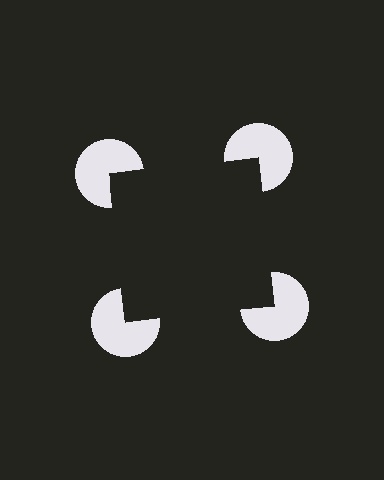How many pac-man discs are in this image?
There are 4 — one at each vertex of the illusory square.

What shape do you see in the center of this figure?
An illusory square — its edges are inferred from the aligned wedge cuts in the pac-man discs, not physically drawn.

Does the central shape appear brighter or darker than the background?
It typically appears slightly darker than the background, even though no actual brightness change is drawn.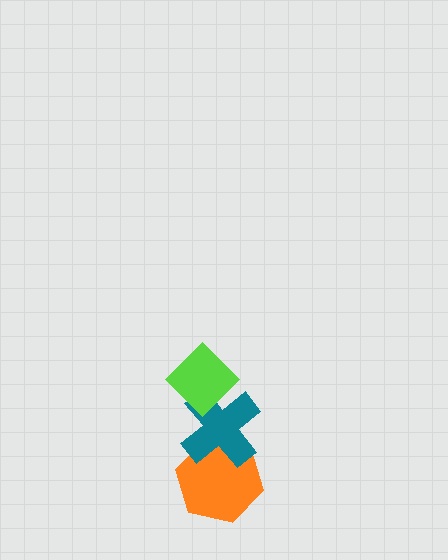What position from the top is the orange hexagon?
The orange hexagon is 3rd from the top.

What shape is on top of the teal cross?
The lime diamond is on top of the teal cross.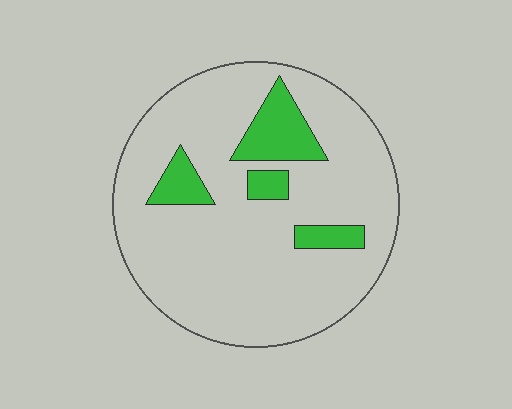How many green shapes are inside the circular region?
4.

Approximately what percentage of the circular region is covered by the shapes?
Approximately 15%.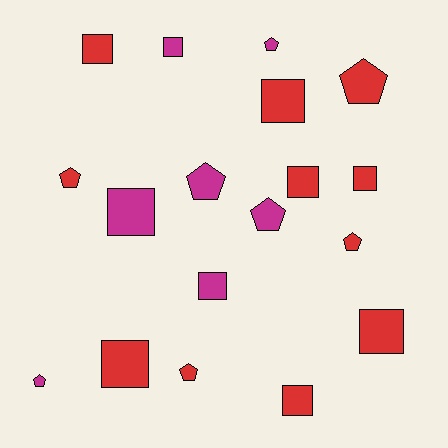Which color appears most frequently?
Red, with 11 objects.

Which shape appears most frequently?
Square, with 10 objects.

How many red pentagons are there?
There are 4 red pentagons.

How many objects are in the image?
There are 18 objects.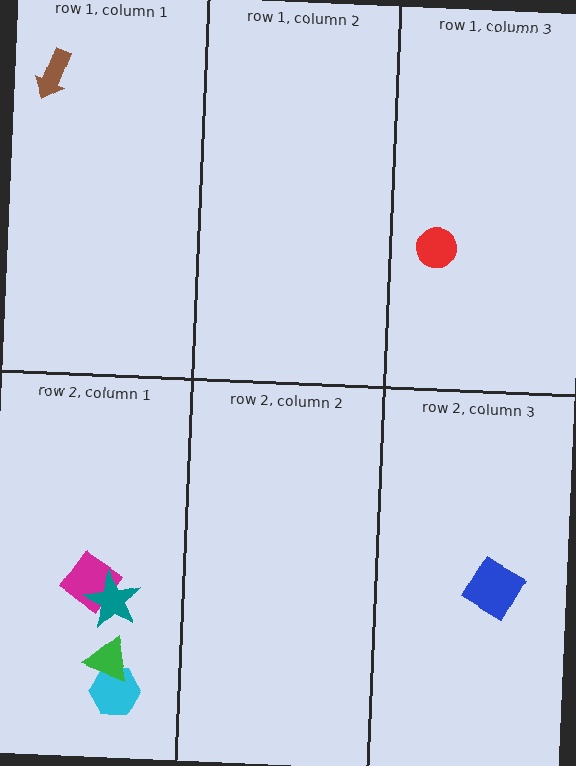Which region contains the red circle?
The row 1, column 3 region.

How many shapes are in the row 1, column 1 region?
1.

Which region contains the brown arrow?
The row 1, column 1 region.